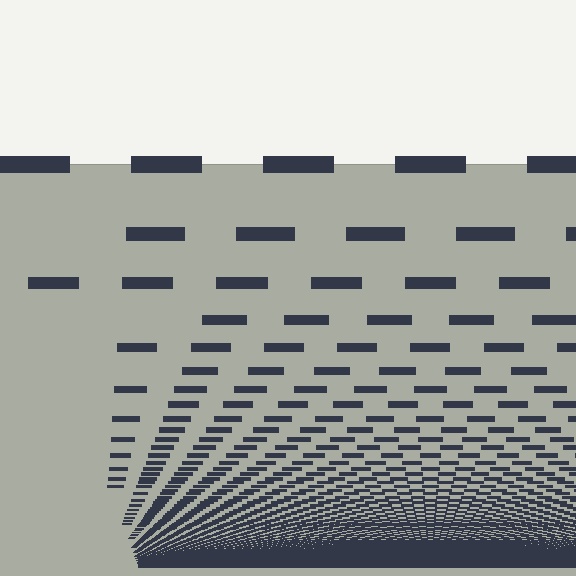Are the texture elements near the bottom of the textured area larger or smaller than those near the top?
Smaller. The gradient is inverted — elements near the bottom are smaller and denser.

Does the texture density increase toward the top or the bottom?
Density increases toward the bottom.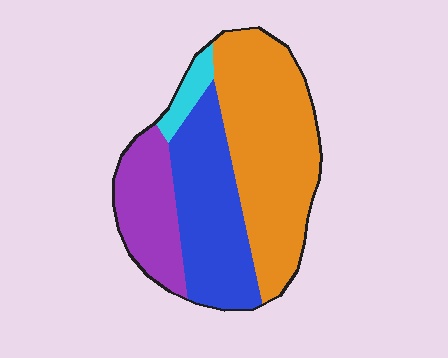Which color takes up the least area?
Cyan, at roughly 5%.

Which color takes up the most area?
Orange, at roughly 45%.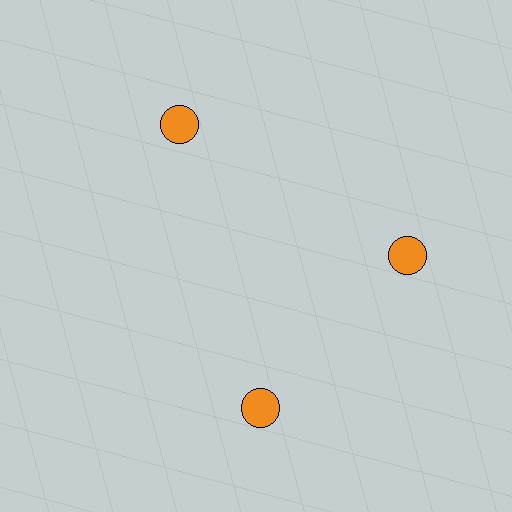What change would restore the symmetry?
The symmetry would be restored by rotating it back into even spacing with its neighbors so that all 3 circles sit at equal angles and equal distance from the center.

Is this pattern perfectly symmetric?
No. The 3 orange circles are arranged in a ring, but one element near the 7 o'clock position is rotated out of alignment along the ring, breaking the 3-fold rotational symmetry.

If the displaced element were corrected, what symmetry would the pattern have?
It would have 3-fold rotational symmetry — the pattern would map onto itself every 120 degrees.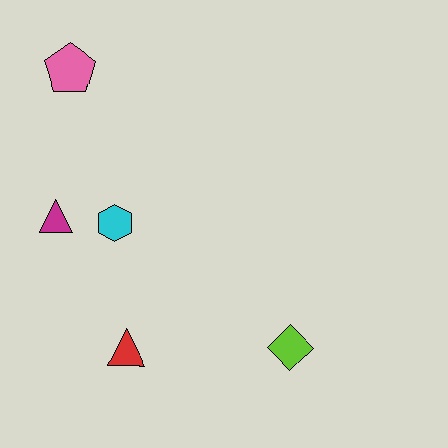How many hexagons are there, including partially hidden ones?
There is 1 hexagon.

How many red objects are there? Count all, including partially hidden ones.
There is 1 red object.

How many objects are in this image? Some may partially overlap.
There are 5 objects.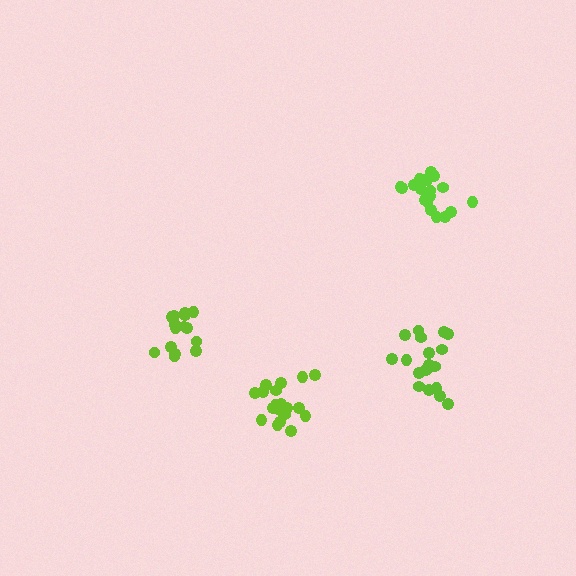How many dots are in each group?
Group 1: 15 dots, Group 2: 19 dots, Group 3: 20 dots, Group 4: 20 dots (74 total).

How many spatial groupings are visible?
There are 4 spatial groupings.